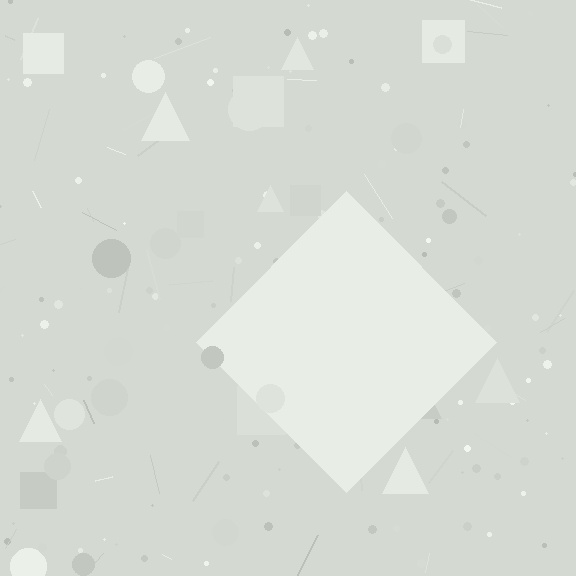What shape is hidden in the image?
A diamond is hidden in the image.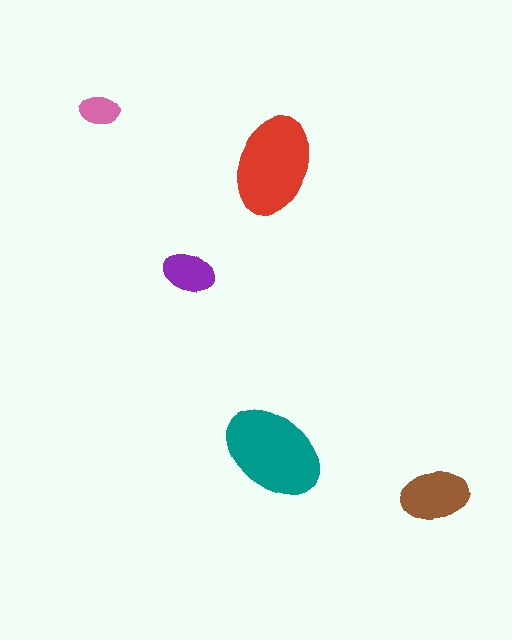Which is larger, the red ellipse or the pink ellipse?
The red one.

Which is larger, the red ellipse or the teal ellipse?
The teal one.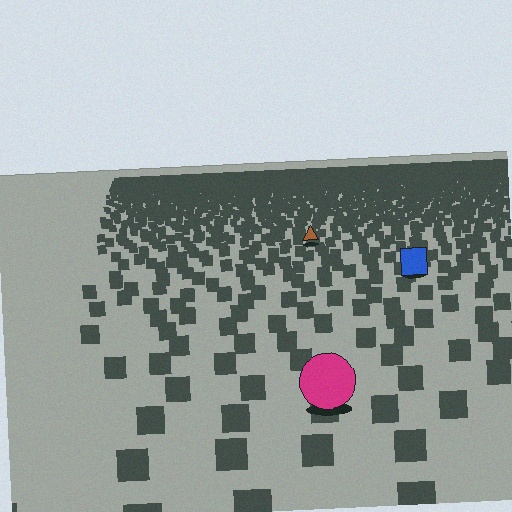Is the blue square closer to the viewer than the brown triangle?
Yes. The blue square is closer — you can tell from the texture gradient: the ground texture is coarser near it.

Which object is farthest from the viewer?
The brown triangle is farthest from the viewer. It appears smaller and the ground texture around it is denser.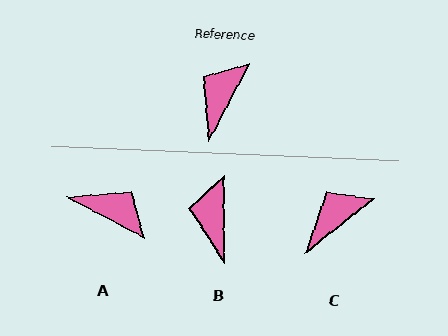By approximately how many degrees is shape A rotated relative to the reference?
Approximately 89 degrees clockwise.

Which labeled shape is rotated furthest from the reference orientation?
A, about 89 degrees away.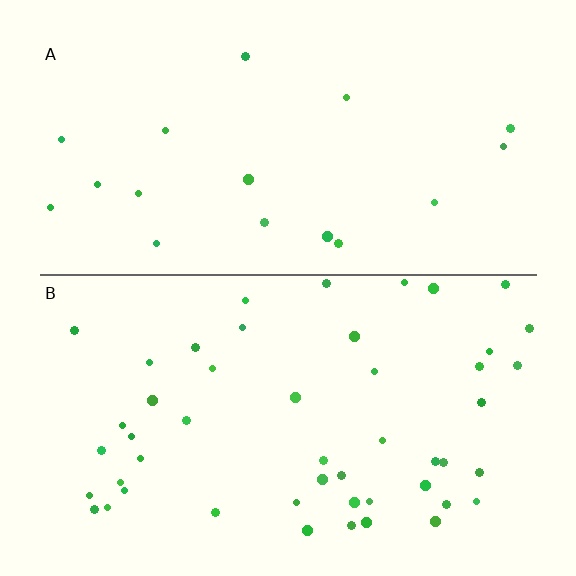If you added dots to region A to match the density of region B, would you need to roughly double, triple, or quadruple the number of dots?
Approximately triple.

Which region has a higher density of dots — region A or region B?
B (the bottom).